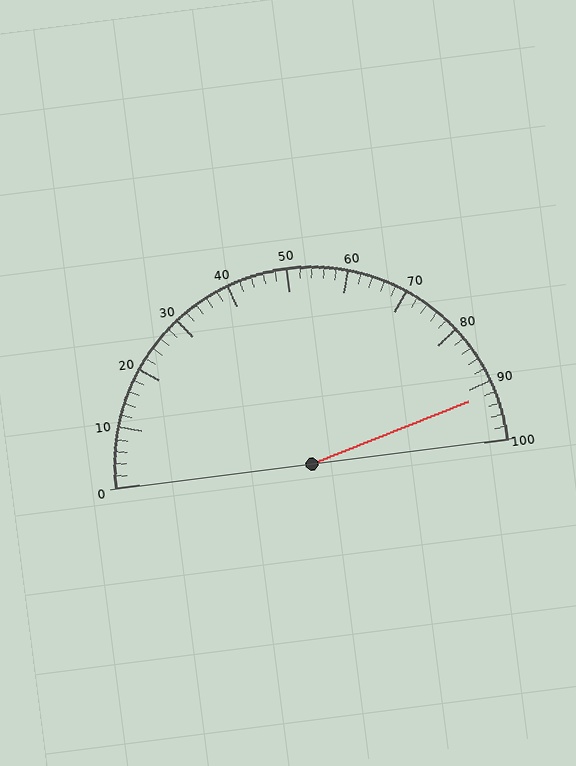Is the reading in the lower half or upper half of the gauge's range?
The reading is in the upper half of the range (0 to 100).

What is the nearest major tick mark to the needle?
The nearest major tick mark is 90.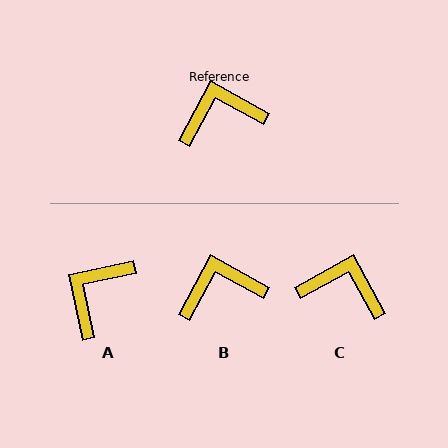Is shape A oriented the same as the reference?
No, it is off by about 41 degrees.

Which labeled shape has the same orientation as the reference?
B.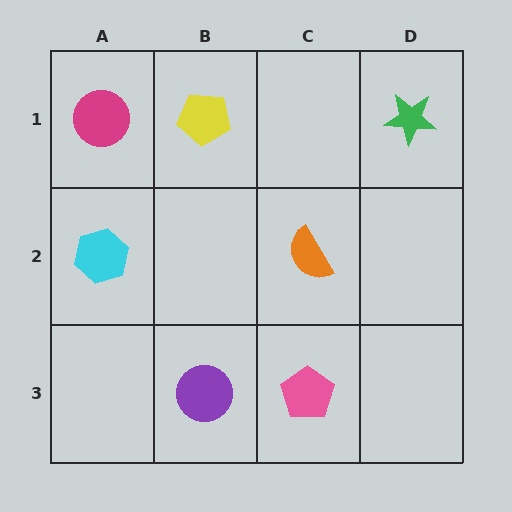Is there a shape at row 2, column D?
No, that cell is empty.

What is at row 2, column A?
A cyan hexagon.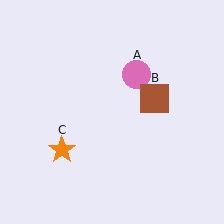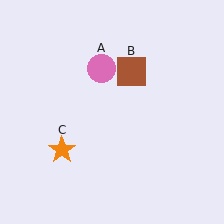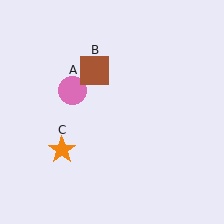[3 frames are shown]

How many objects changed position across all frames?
2 objects changed position: pink circle (object A), brown square (object B).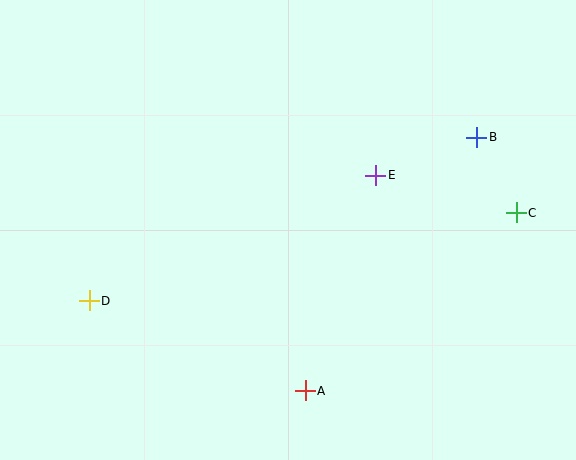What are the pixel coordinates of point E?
Point E is at (376, 175).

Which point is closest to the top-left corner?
Point D is closest to the top-left corner.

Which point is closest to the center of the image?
Point E at (376, 175) is closest to the center.